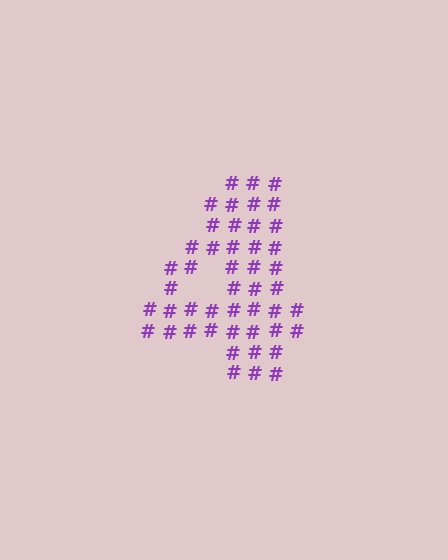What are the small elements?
The small elements are hash symbols.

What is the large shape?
The large shape is the digit 4.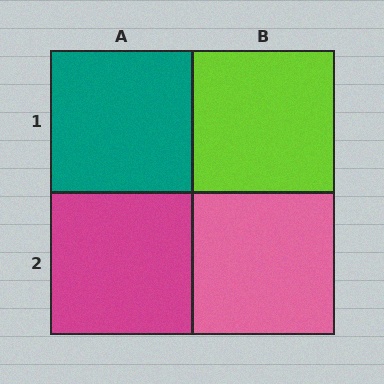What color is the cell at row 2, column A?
Magenta.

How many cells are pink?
1 cell is pink.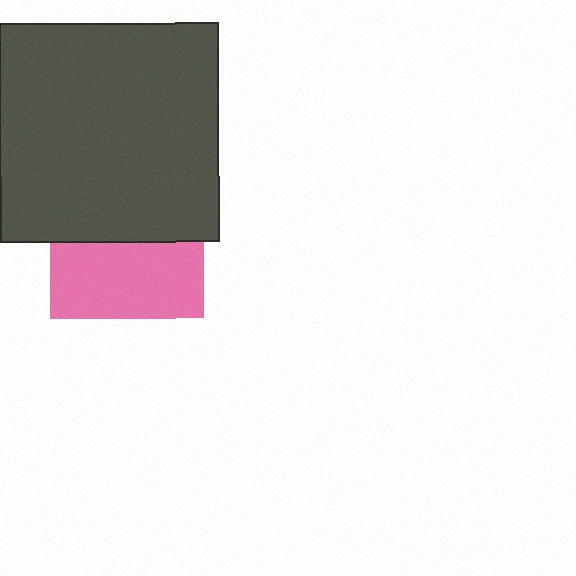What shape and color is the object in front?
The object in front is a dark gray square.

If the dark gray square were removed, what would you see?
You would see the complete pink square.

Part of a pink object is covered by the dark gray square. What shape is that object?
It is a square.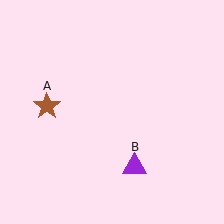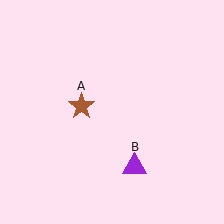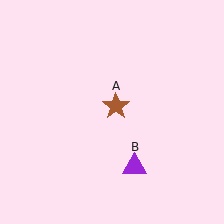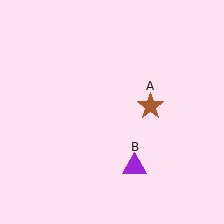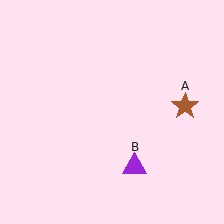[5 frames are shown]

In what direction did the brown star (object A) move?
The brown star (object A) moved right.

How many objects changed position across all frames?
1 object changed position: brown star (object A).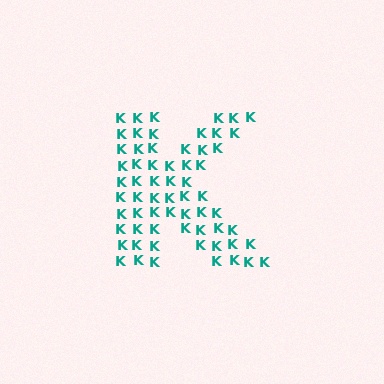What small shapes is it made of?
It is made of small letter K's.